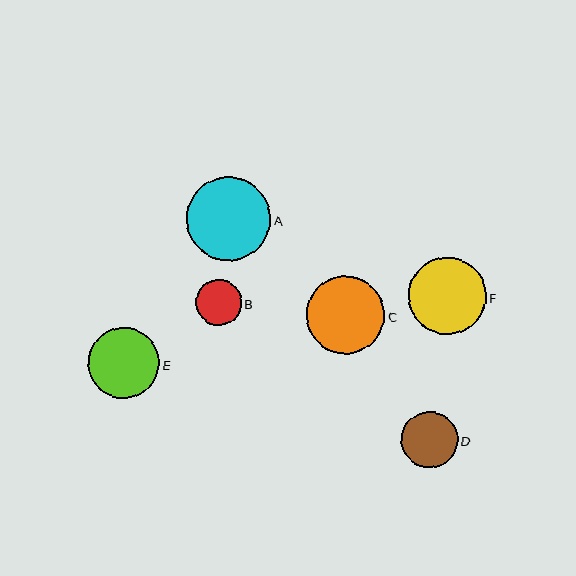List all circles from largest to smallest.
From largest to smallest: A, C, F, E, D, B.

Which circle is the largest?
Circle A is the largest with a size of approximately 84 pixels.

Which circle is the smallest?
Circle B is the smallest with a size of approximately 46 pixels.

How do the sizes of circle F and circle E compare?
Circle F and circle E are approximately the same size.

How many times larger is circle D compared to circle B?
Circle D is approximately 1.2 times the size of circle B.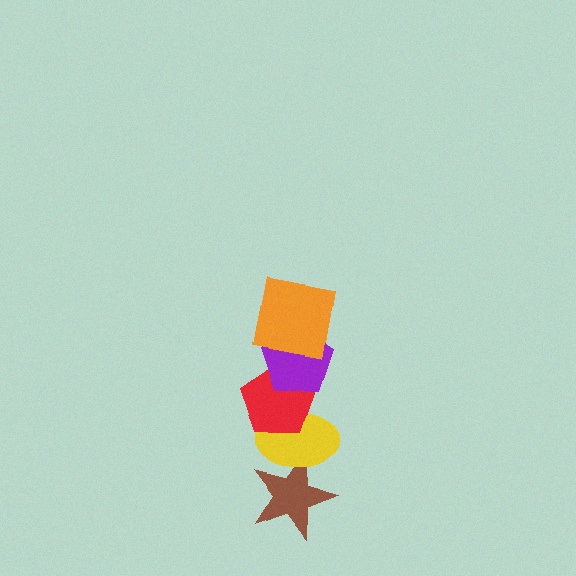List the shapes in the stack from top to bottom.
From top to bottom: the orange square, the purple pentagon, the red pentagon, the yellow ellipse, the brown star.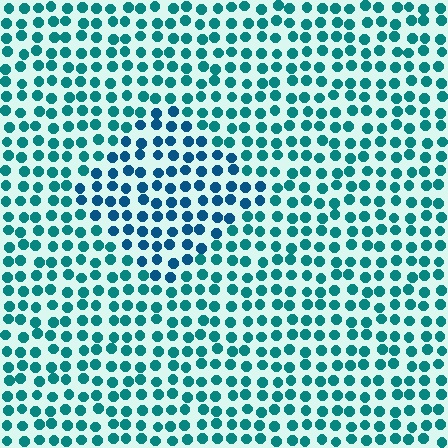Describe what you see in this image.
The image is filled with small teal elements in a uniform arrangement. A diamond-shaped region is visible where the elements are tinted to a slightly different hue, forming a subtle color boundary.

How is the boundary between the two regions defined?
The boundary is defined purely by a slight shift in hue (about 27 degrees). Spacing, size, and orientation are identical on both sides.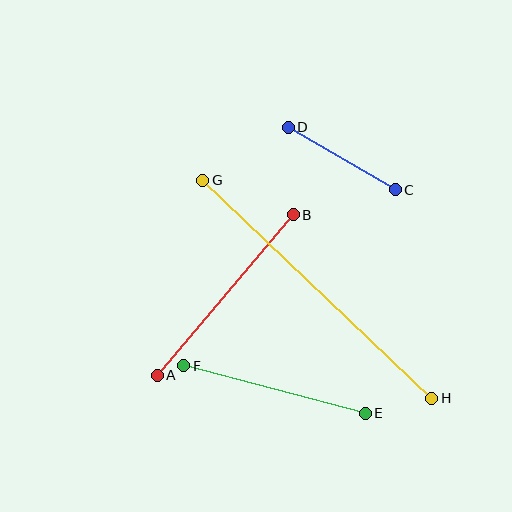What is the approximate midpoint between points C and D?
The midpoint is at approximately (342, 159) pixels.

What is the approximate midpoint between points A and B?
The midpoint is at approximately (225, 295) pixels.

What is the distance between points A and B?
The distance is approximately 210 pixels.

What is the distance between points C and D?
The distance is approximately 124 pixels.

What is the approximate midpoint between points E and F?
The midpoint is at approximately (274, 390) pixels.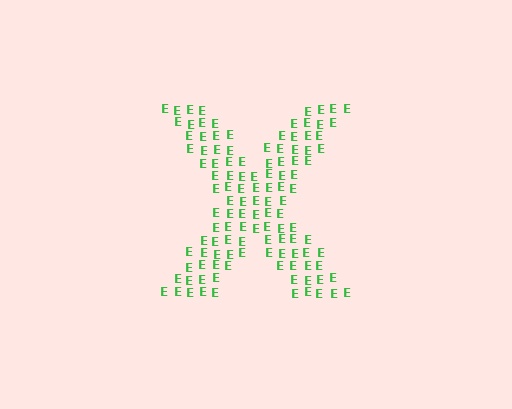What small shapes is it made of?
It is made of small letter E's.